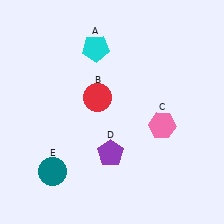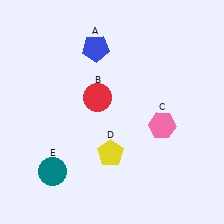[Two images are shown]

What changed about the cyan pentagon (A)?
In Image 1, A is cyan. In Image 2, it changed to blue.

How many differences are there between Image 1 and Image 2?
There are 2 differences between the two images.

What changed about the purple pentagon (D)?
In Image 1, D is purple. In Image 2, it changed to yellow.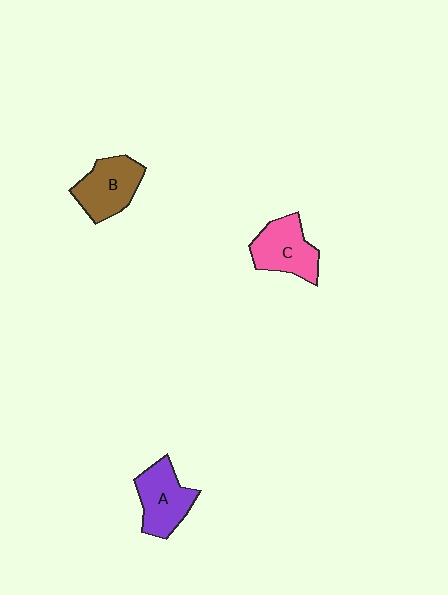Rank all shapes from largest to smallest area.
From largest to smallest: B (brown), A (purple), C (pink).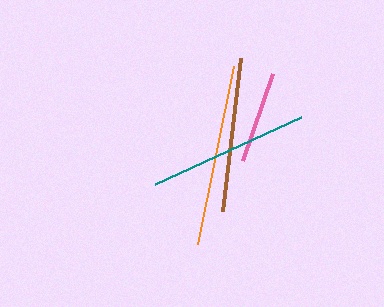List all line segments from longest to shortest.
From longest to shortest: orange, teal, brown, pink.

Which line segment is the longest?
The orange line is the longest at approximately 182 pixels.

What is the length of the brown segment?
The brown segment is approximately 154 pixels long.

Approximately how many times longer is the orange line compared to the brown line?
The orange line is approximately 1.2 times the length of the brown line.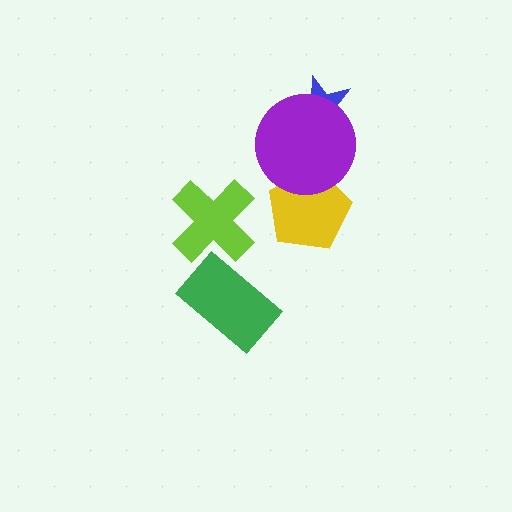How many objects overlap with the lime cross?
0 objects overlap with the lime cross.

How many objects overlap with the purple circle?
2 objects overlap with the purple circle.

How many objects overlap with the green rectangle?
0 objects overlap with the green rectangle.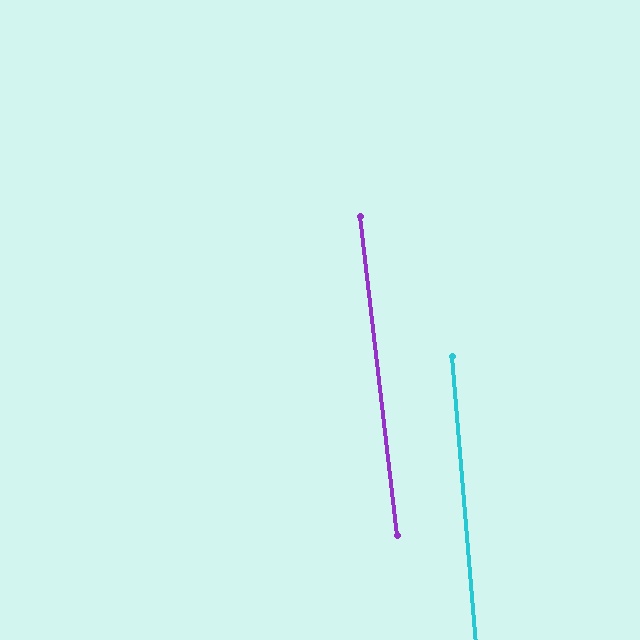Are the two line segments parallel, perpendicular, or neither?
Parallel — their directions differ by only 1.9°.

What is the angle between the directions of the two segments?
Approximately 2 degrees.